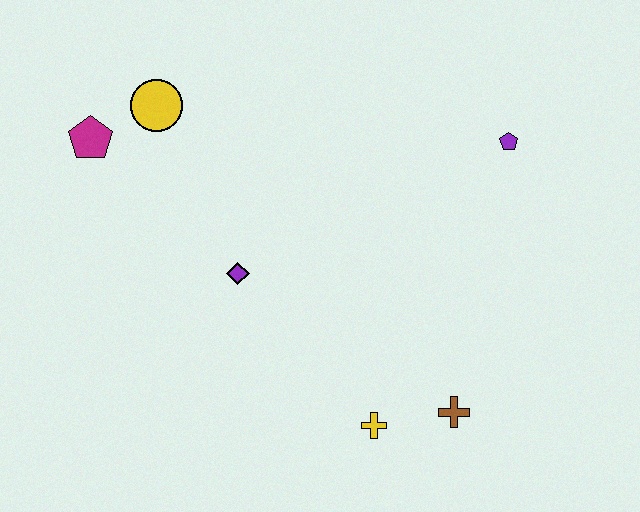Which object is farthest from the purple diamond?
The purple pentagon is farthest from the purple diamond.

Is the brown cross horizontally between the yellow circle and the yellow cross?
No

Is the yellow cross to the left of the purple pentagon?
Yes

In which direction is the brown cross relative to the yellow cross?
The brown cross is to the right of the yellow cross.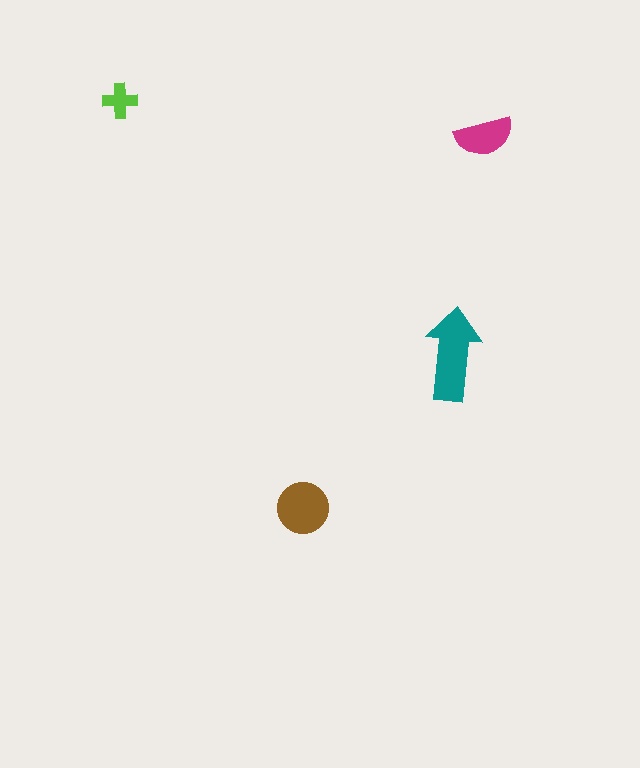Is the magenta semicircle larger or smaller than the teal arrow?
Smaller.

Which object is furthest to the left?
The lime cross is leftmost.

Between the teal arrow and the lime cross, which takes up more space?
The teal arrow.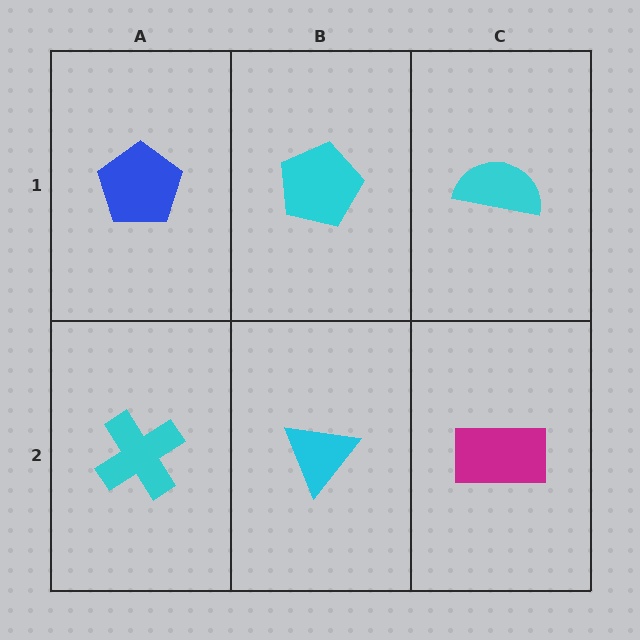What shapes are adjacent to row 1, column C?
A magenta rectangle (row 2, column C), a cyan pentagon (row 1, column B).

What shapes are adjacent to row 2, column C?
A cyan semicircle (row 1, column C), a cyan triangle (row 2, column B).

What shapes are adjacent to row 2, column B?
A cyan pentagon (row 1, column B), a cyan cross (row 2, column A), a magenta rectangle (row 2, column C).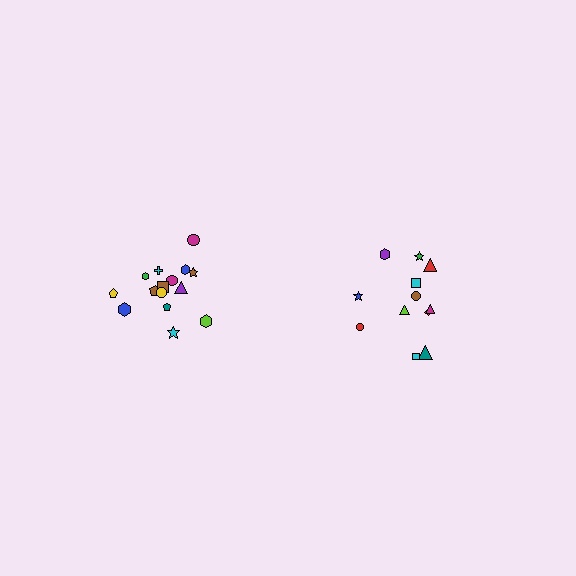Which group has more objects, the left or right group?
The left group.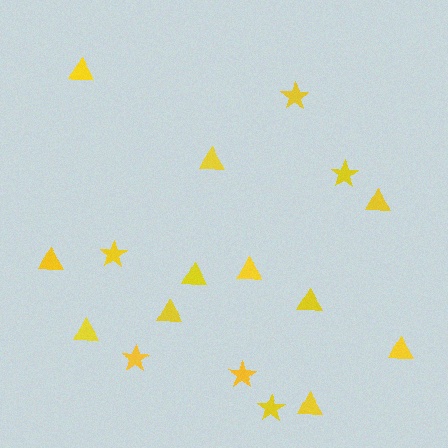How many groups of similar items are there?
There are 2 groups: one group of triangles (11) and one group of stars (6).